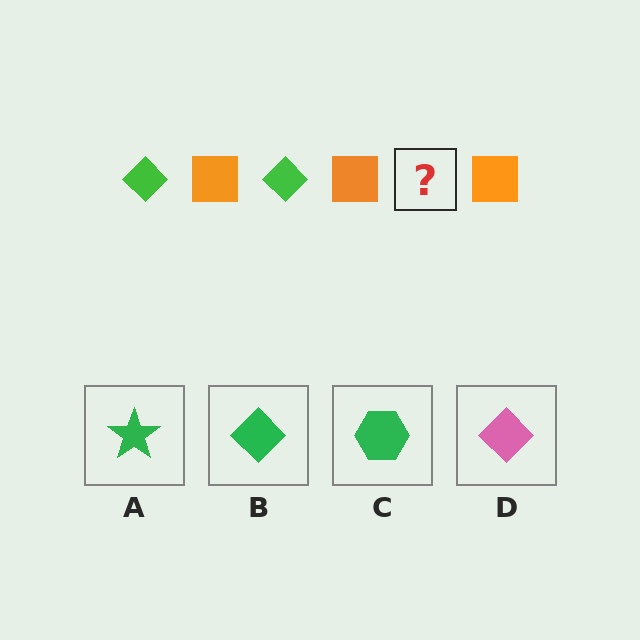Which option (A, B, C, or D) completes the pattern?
B.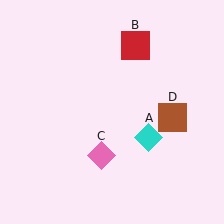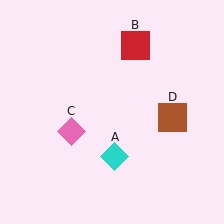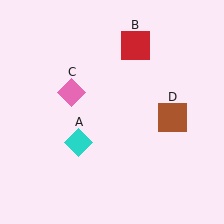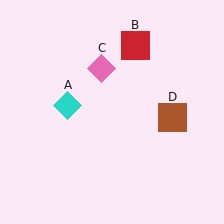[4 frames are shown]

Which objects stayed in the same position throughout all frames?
Red square (object B) and brown square (object D) remained stationary.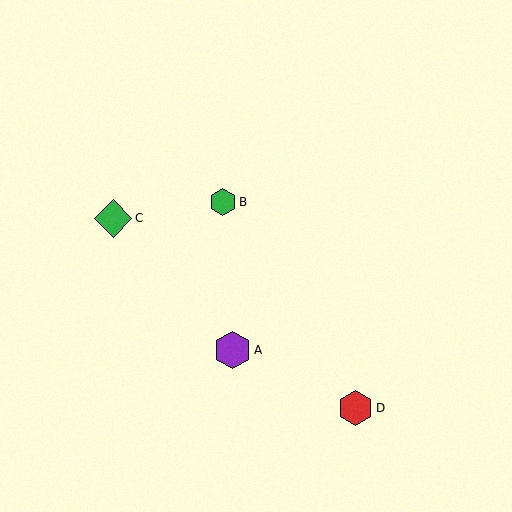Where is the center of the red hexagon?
The center of the red hexagon is at (356, 408).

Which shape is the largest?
The green diamond (labeled C) is the largest.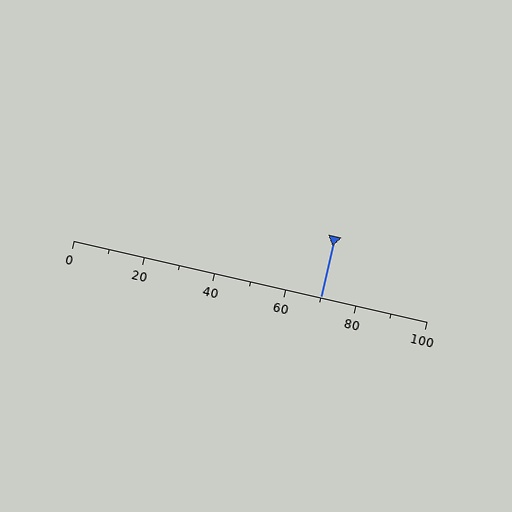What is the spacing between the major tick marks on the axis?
The major ticks are spaced 20 apart.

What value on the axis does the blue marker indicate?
The marker indicates approximately 70.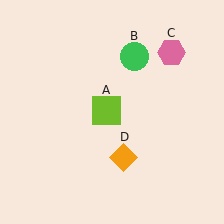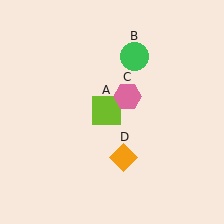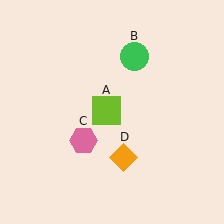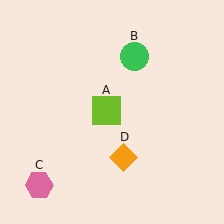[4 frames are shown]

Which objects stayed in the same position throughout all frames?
Lime square (object A) and green circle (object B) and orange diamond (object D) remained stationary.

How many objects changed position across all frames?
1 object changed position: pink hexagon (object C).